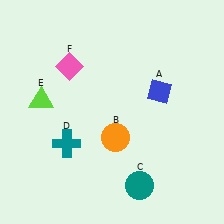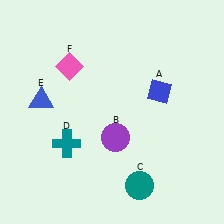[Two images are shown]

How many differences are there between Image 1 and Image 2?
There are 2 differences between the two images.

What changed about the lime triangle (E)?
In Image 1, E is lime. In Image 2, it changed to blue.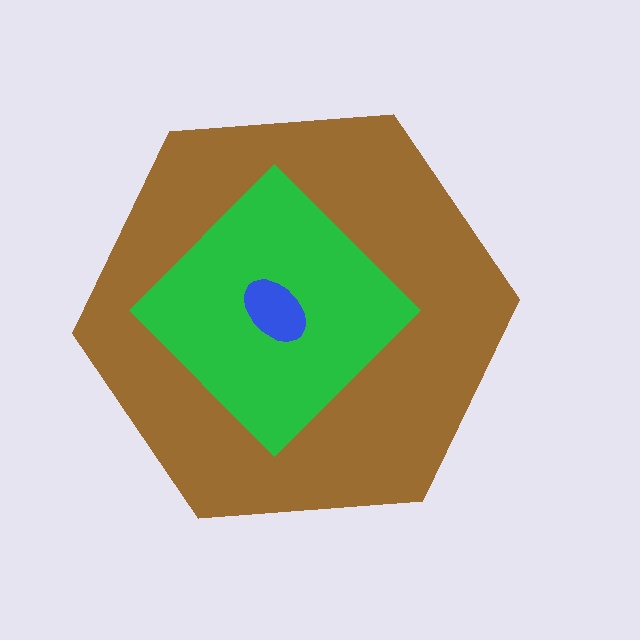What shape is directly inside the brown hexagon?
The green diamond.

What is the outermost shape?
The brown hexagon.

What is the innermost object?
The blue ellipse.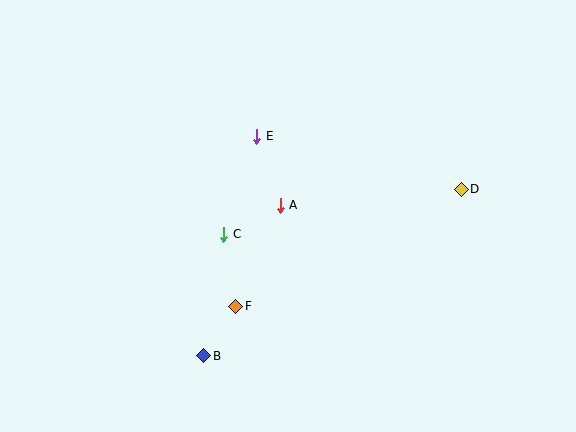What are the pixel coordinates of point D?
Point D is at (461, 189).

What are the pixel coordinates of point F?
Point F is at (236, 306).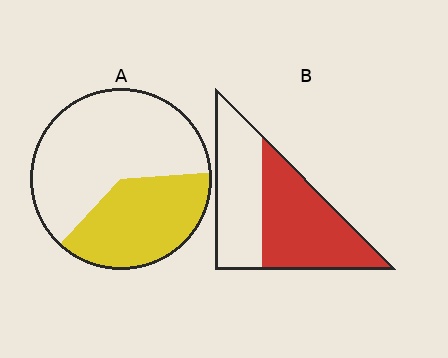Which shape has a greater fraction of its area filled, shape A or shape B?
Shape B.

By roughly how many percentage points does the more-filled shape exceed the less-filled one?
By roughly 15 percentage points (B over A).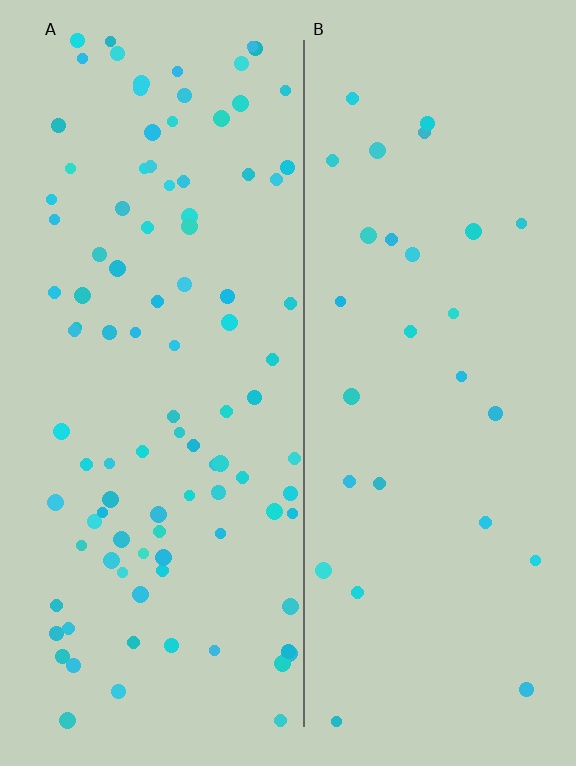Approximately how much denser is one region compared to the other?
Approximately 3.4× — region A over region B.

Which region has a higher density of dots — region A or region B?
A (the left).